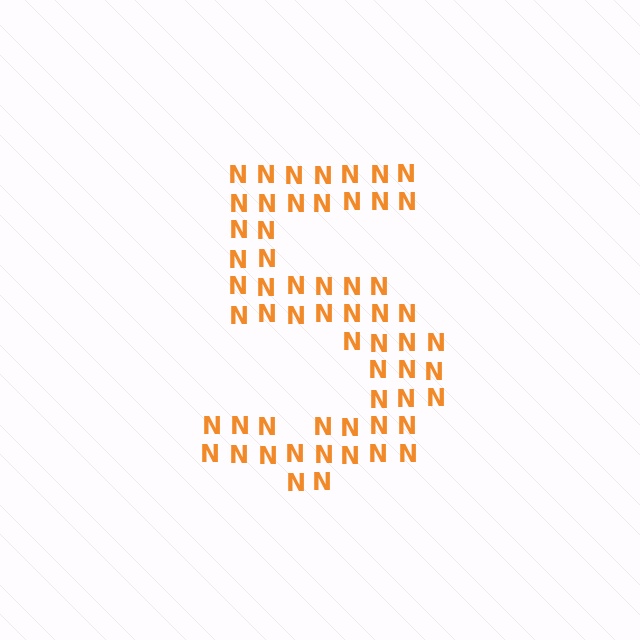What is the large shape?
The large shape is the digit 5.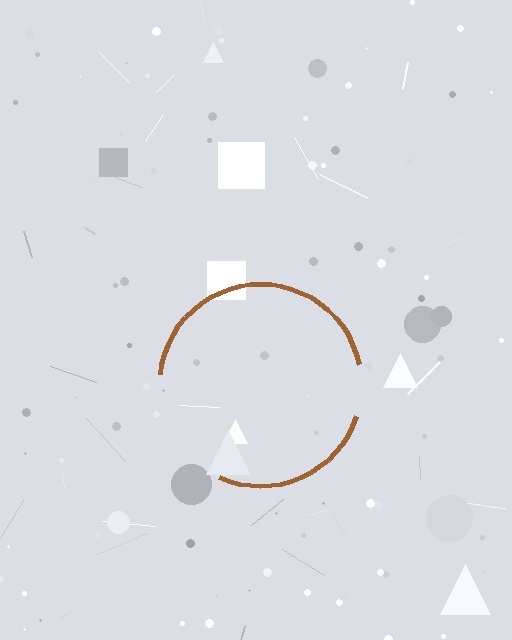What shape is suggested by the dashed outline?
The dashed outline suggests a circle.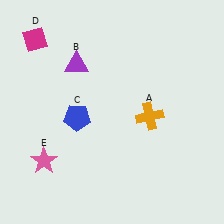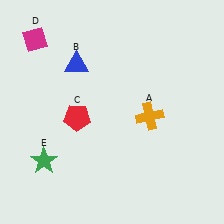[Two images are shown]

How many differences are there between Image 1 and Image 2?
There are 3 differences between the two images.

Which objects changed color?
B changed from purple to blue. C changed from blue to red. E changed from pink to green.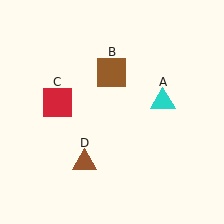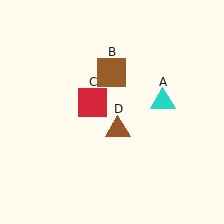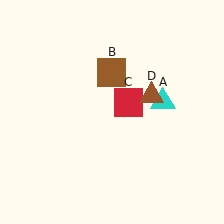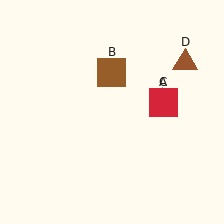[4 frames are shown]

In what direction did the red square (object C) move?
The red square (object C) moved right.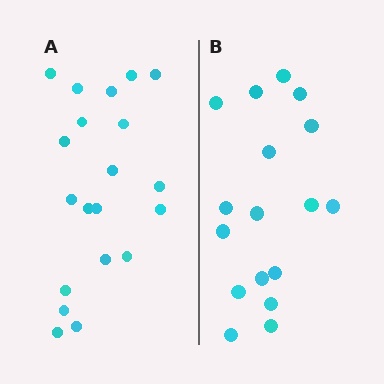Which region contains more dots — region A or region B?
Region A (the left region) has more dots.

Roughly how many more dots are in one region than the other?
Region A has just a few more — roughly 2 or 3 more dots than region B.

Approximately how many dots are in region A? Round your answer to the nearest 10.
About 20 dots.